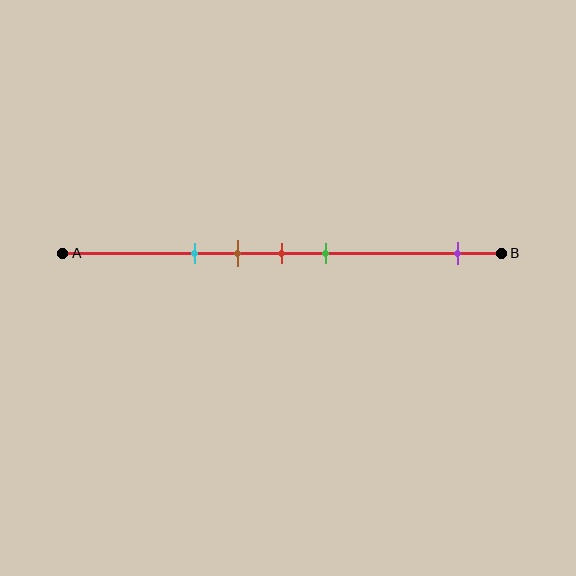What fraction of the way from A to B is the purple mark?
The purple mark is approximately 90% (0.9) of the way from A to B.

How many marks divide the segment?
There are 5 marks dividing the segment.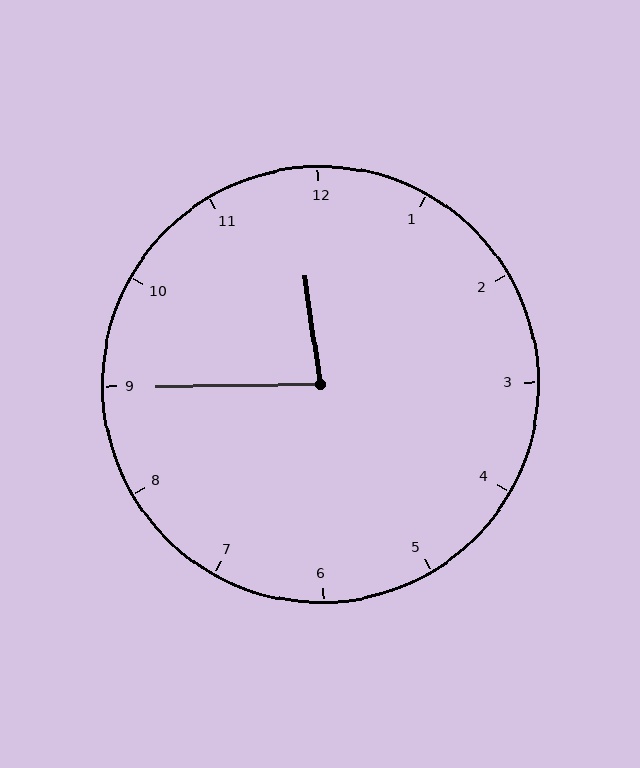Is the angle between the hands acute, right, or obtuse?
It is acute.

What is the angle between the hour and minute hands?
Approximately 82 degrees.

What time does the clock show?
11:45.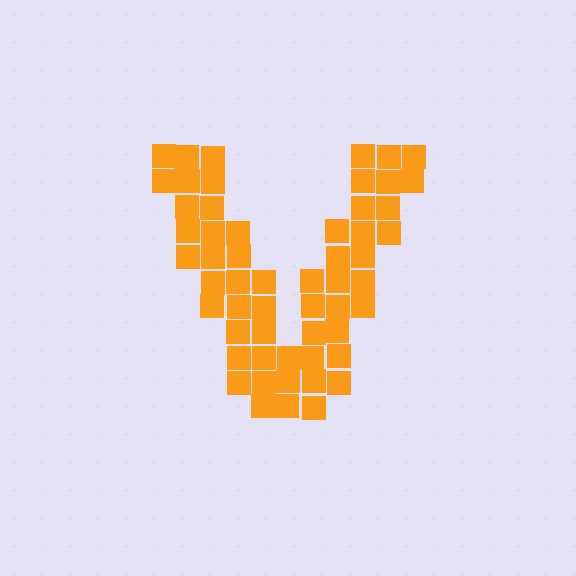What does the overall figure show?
The overall figure shows the letter V.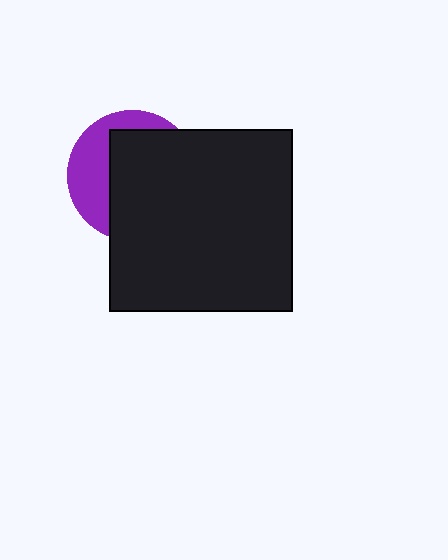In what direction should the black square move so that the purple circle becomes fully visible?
The black square should move right. That is the shortest direction to clear the overlap and leave the purple circle fully visible.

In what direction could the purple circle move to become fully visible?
The purple circle could move left. That would shift it out from behind the black square entirely.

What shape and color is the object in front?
The object in front is a black square.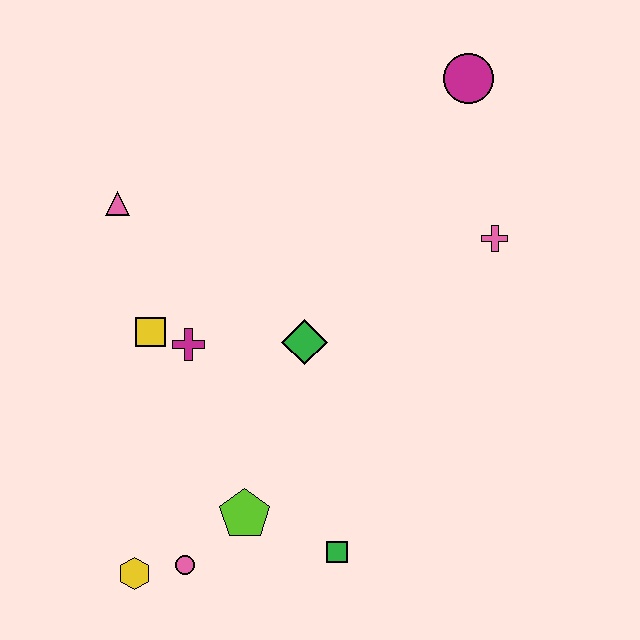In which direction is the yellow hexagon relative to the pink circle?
The yellow hexagon is to the left of the pink circle.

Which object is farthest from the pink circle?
The magenta circle is farthest from the pink circle.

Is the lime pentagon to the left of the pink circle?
No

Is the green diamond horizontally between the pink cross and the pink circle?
Yes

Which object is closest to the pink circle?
The yellow hexagon is closest to the pink circle.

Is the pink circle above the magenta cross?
No